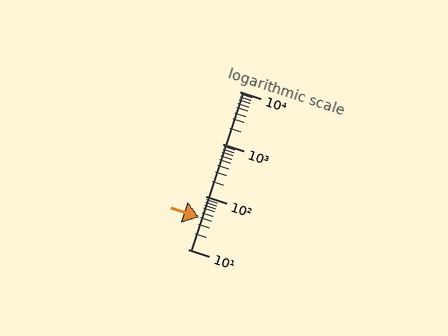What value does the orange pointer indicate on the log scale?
The pointer indicates approximately 41.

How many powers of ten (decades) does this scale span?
The scale spans 3 decades, from 10 to 10000.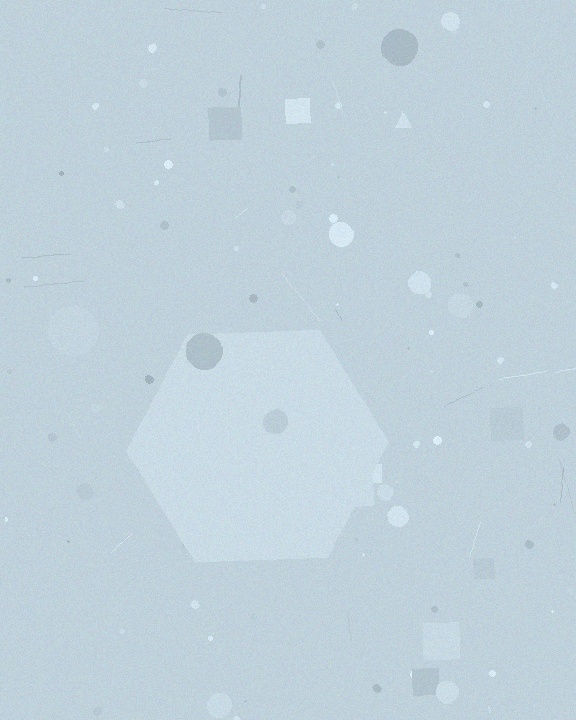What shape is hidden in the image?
A hexagon is hidden in the image.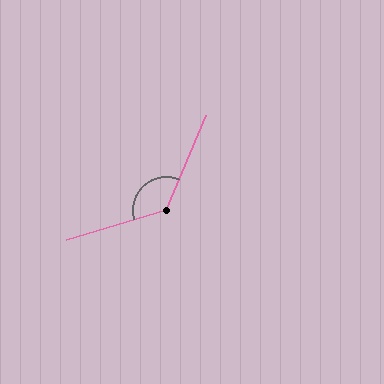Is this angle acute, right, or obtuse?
It is obtuse.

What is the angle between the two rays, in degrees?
Approximately 129 degrees.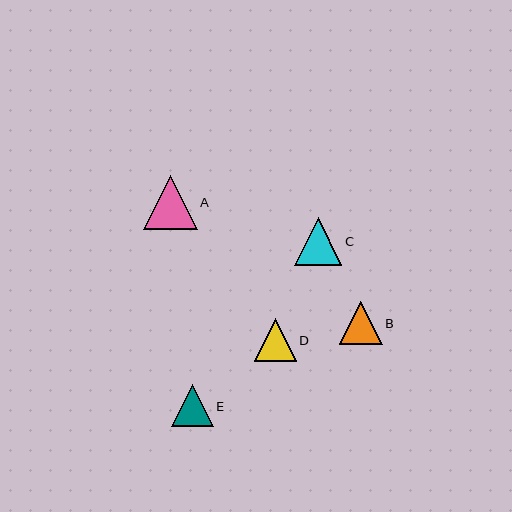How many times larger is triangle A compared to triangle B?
Triangle A is approximately 1.3 times the size of triangle B.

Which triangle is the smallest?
Triangle E is the smallest with a size of approximately 42 pixels.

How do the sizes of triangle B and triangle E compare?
Triangle B and triangle E are approximately the same size.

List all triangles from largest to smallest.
From largest to smallest: A, C, B, D, E.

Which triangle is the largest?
Triangle A is the largest with a size of approximately 54 pixels.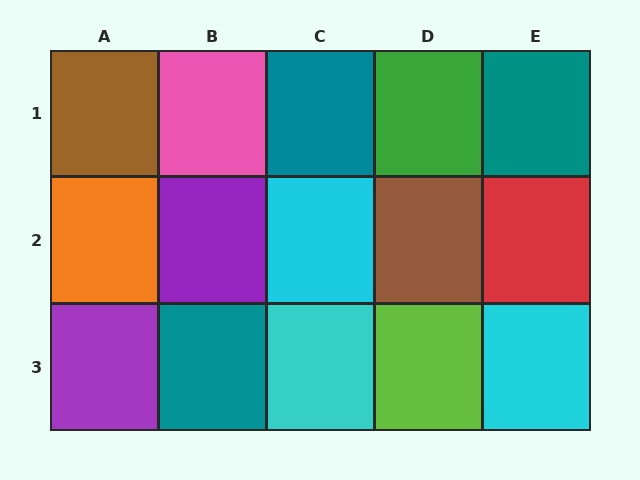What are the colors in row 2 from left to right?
Orange, purple, cyan, brown, red.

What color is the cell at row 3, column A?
Purple.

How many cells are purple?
2 cells are purple.